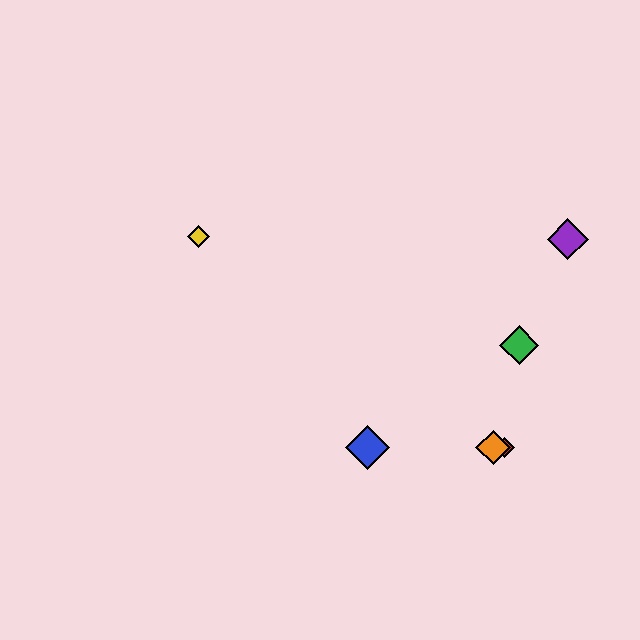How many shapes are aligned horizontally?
3 shapes (the red diamond, the blue diamond, the orange diamond) are aligned horizontally.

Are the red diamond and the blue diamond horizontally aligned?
Yes, both are at y≈447.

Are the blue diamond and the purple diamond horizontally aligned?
No, the blue diamond is at y≈447 and the purple diamond is at y≈239.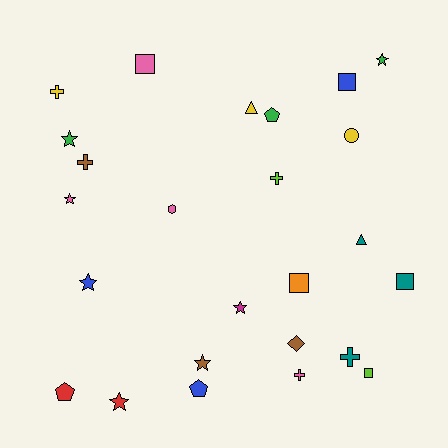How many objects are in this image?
There are 25 objects.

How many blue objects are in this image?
There are 3 blue objects.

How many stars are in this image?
There are 7 stars.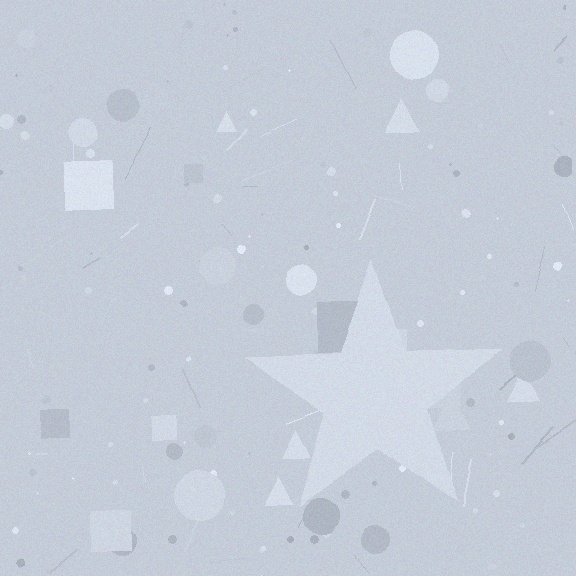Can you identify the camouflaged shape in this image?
The camouflaged shape is a star.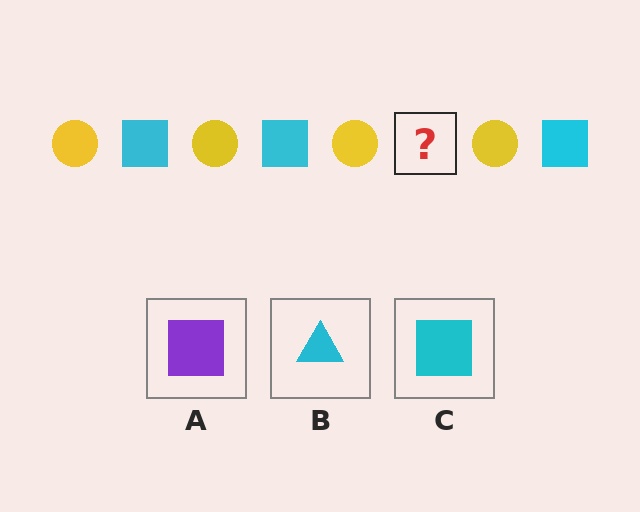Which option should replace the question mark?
Option C.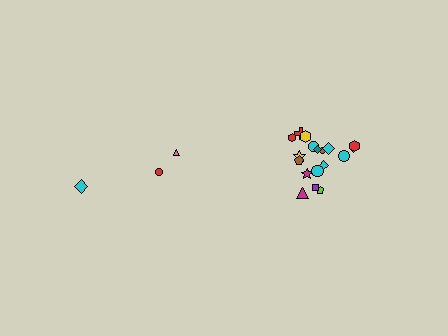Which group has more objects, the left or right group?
The right group.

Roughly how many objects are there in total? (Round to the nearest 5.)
Roughly 20 objects in total.